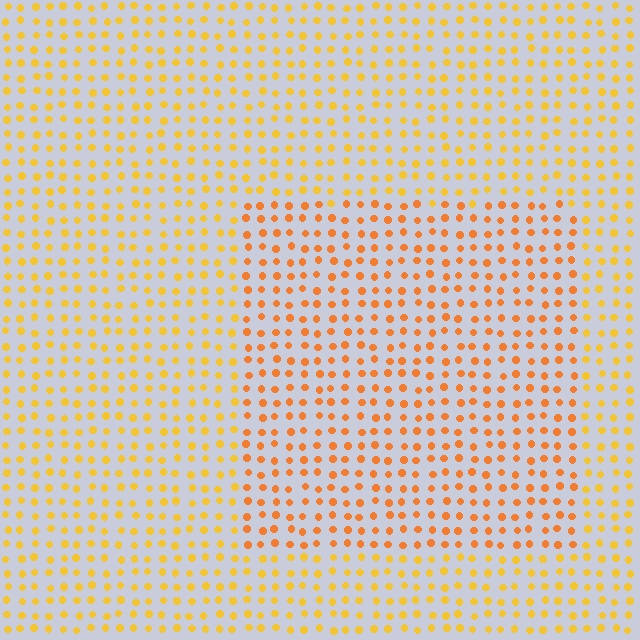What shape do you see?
I see a rectangle.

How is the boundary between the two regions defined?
The boundary is defined purely by a slight shift in hue (about 22 degrees). Spacing, size, and orientation are identical on both sides.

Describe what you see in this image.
The image is filled with small yellow elements in a uniform arrangement. A rectangle-shaped region is visible where the elements are tinted to a slightly different hue, forming a subtle color boundary.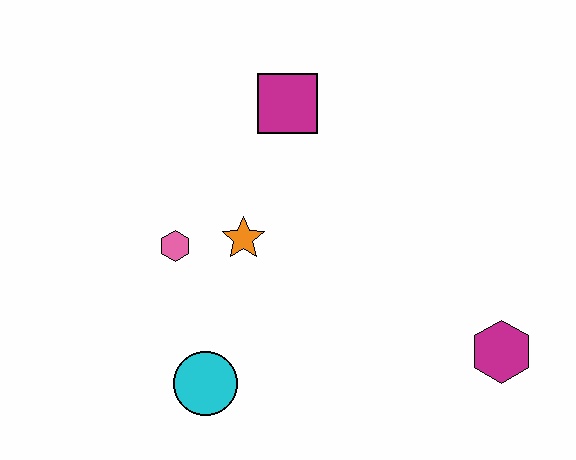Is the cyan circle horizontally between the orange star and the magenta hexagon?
No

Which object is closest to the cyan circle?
The pink hexagon is closest to the cyan circle.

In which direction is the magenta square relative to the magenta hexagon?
The magenta square is above the magenta hexagon.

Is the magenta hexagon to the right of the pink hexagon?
Yes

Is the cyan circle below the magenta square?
Yes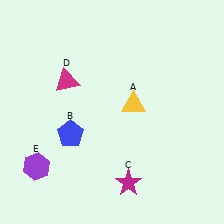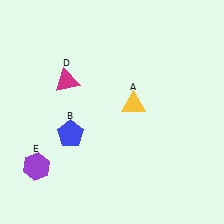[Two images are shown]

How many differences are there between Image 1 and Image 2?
There is 1 difference between the two images.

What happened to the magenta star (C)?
The magenta star (C) was removed in Image 2. It was in the bottom-right area of Image 1.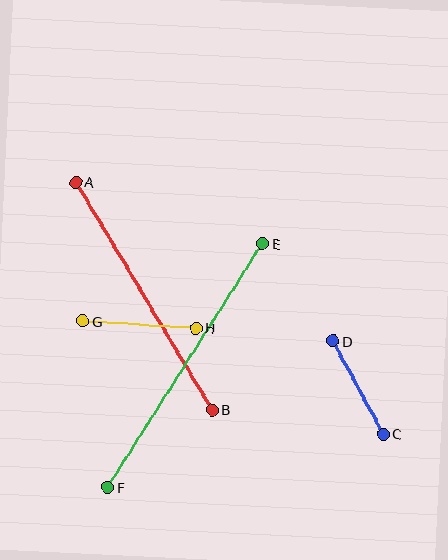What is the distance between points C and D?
The distance is approximately 106 pixels.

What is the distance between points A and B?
The distance is approximately 265 pixels.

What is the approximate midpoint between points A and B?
The midpoint is at approximately (144, 296) pixels.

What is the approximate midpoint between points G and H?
The midpoint is at approximately (139, 325) pixels.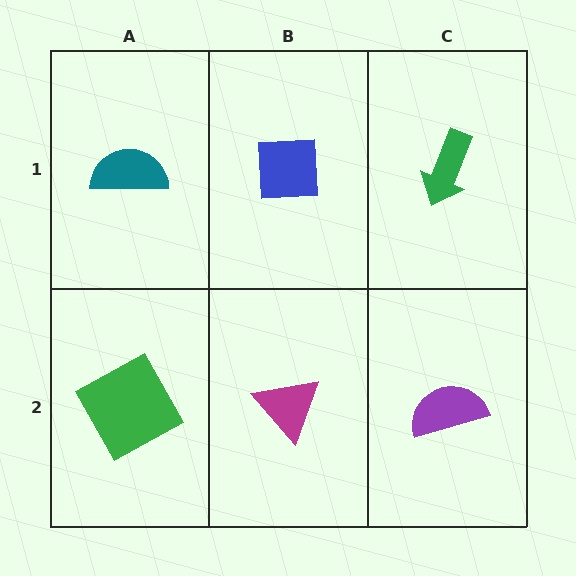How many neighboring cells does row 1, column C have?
2.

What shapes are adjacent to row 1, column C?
A purple semicircle (row 2, column C), a blue square (row 1, column B).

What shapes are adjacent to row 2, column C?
A green arrow (row 1, column C), a magenta triangle (row 2, column B).